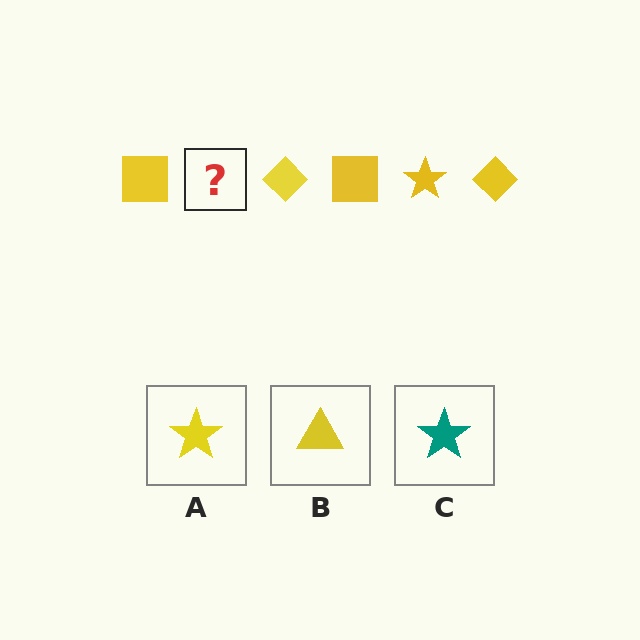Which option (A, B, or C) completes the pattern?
A.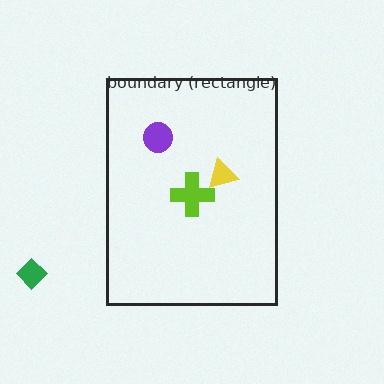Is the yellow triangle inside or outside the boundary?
Inside.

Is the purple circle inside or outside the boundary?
Inside.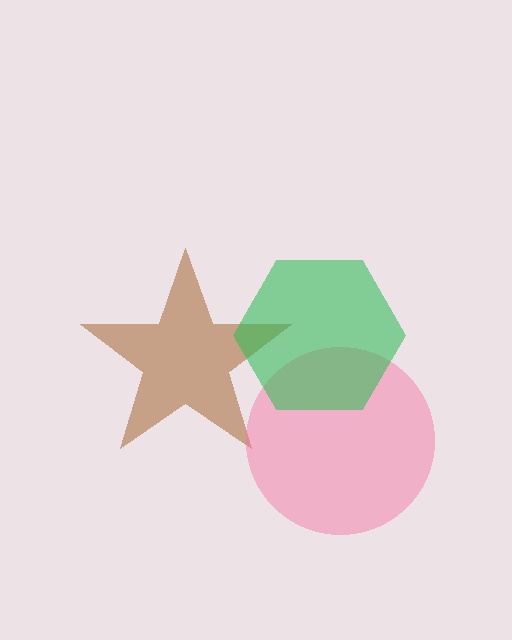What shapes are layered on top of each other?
The layered shapes are: a brown star, a pink circle, a green hexagon.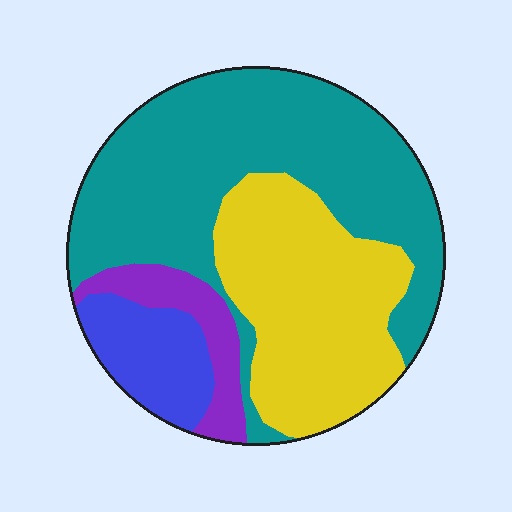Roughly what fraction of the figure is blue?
Blue covers 11% of the figure.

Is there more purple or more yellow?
Yellow.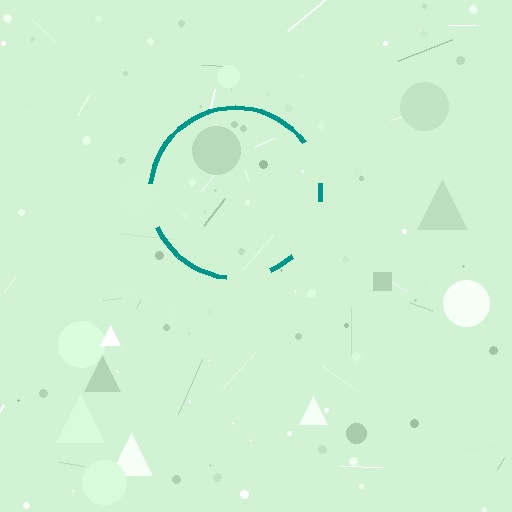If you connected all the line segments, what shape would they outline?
They would outline a circle.